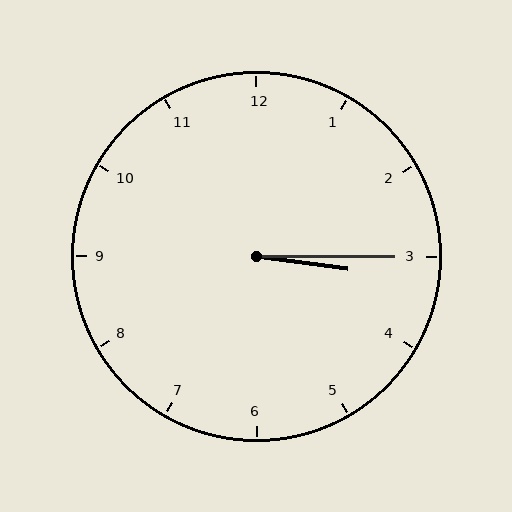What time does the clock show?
3:15.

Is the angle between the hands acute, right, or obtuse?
It is acute.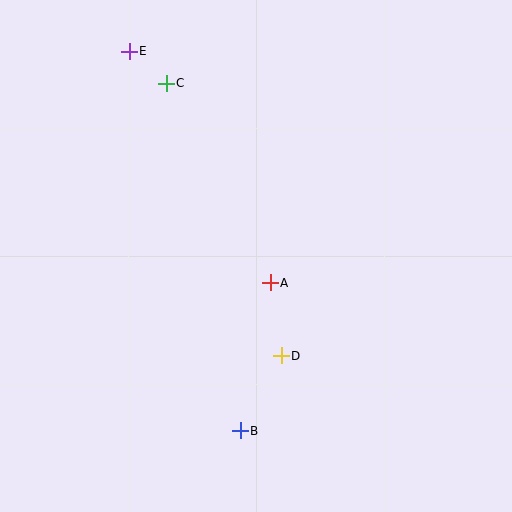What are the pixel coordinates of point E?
Point E is at (129, 51).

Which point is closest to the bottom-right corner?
Point D is closest to the bottom-right corner.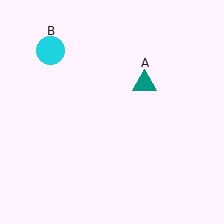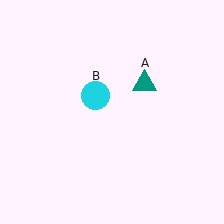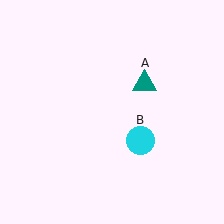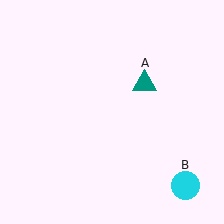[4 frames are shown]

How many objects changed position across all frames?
1 object changed position: cyan circle (object B).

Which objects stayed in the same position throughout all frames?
Teal triangle (object A) remained stationary.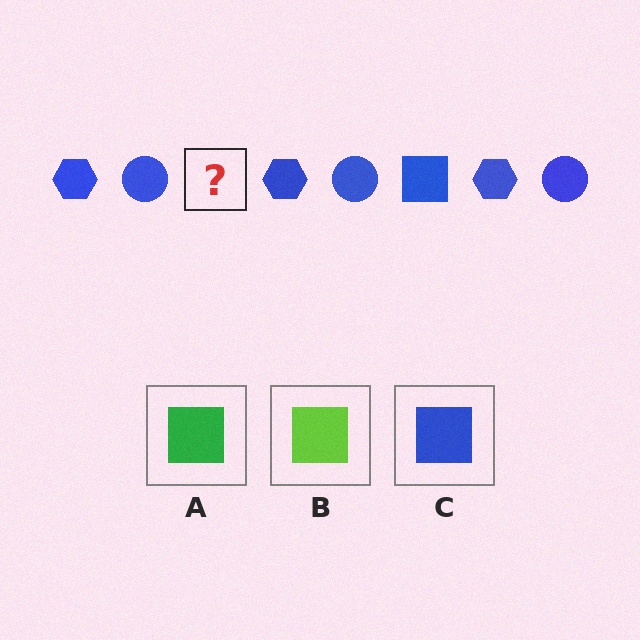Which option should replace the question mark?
Option C.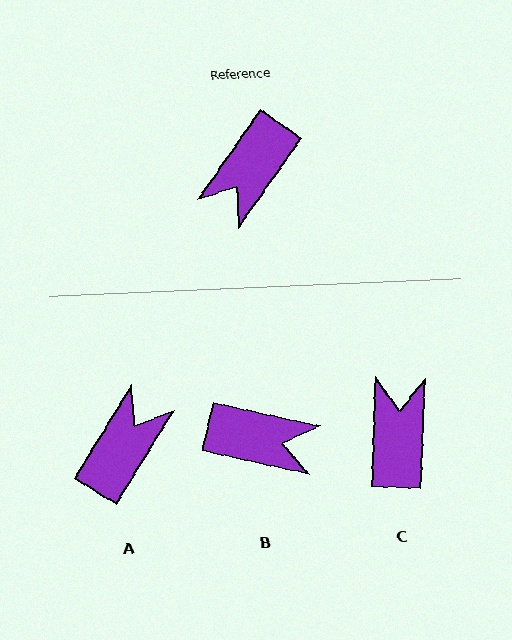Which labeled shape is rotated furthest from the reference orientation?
A, about 176 degrees away.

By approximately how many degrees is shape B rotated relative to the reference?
Approximately 113 degrees counter-clockwise.